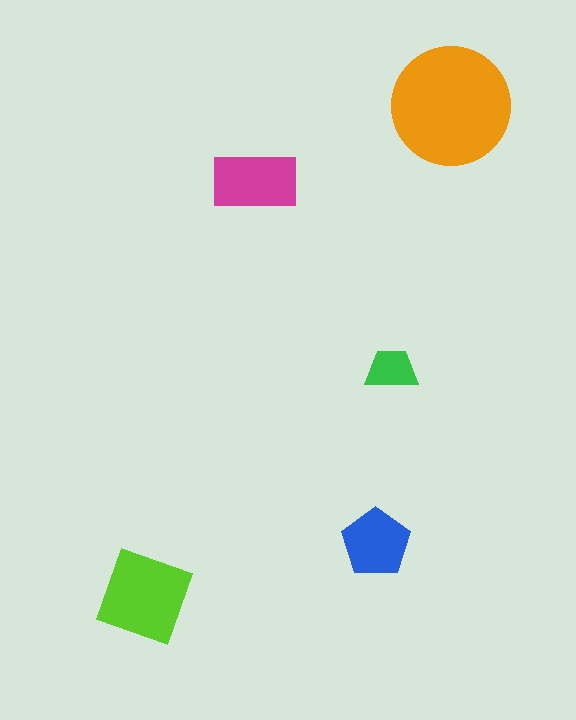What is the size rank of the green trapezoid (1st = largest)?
5th.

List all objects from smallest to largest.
The green trapezoid, the blue pentagon, the magenta rectangle, the lime diamond, the orange circle.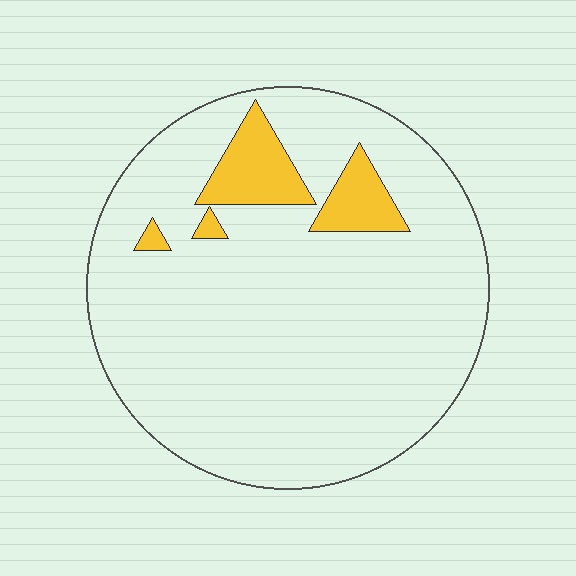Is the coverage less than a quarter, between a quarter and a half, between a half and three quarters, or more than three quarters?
Less than a quarter.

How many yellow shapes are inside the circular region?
4.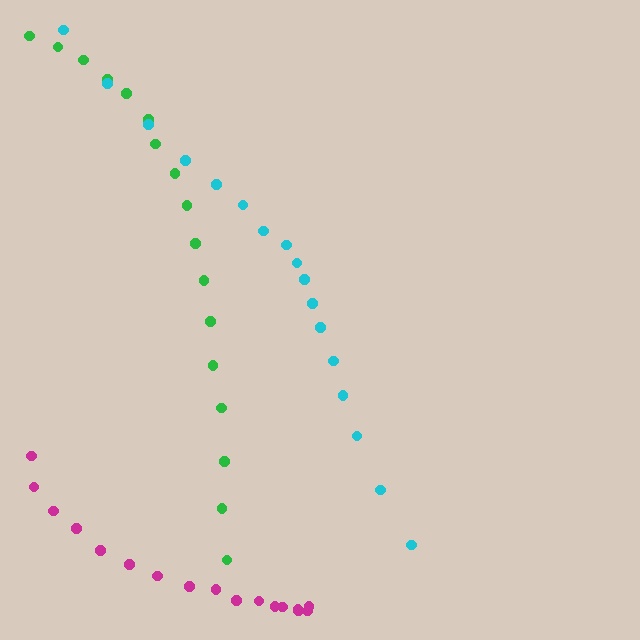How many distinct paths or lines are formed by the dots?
There are 3 distinct paths.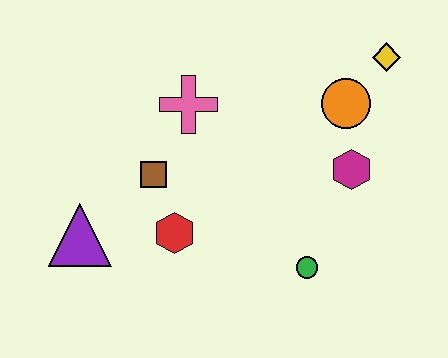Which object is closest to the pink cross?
The brown square is closest to the pink cross.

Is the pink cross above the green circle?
Yes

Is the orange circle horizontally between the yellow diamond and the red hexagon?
Yes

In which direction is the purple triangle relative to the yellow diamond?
The purple triangle is to the left of the yellow diamond.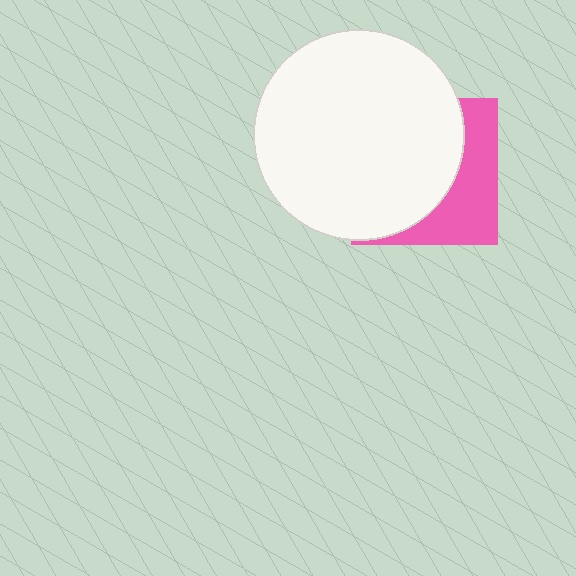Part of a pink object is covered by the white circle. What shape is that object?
It is a square.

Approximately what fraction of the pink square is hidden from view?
Roughly 64% of the pink square is hidden behind the white circle.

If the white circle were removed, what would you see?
You would see the complete pink square.